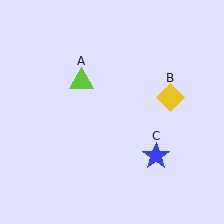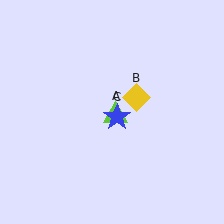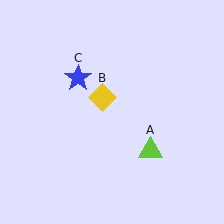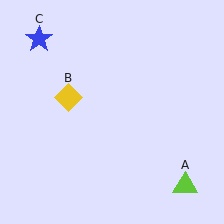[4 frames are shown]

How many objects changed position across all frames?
3 objects changed position: lime triangle (object A), yellow diamond (object B), blue star (object C).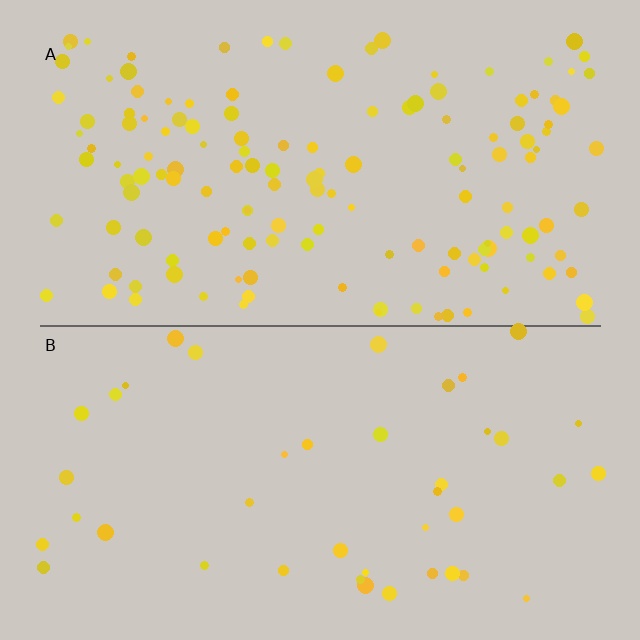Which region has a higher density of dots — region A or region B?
A (the top).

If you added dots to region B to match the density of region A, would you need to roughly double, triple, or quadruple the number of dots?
Approximately triple.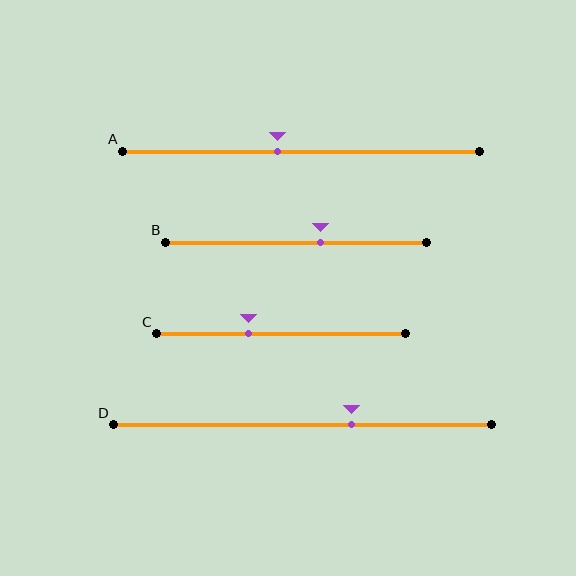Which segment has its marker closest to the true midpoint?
Segment A has its marker closest to the true midpoint.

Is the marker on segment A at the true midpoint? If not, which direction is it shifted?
No, the marker on segment A is shifted to the left by about 7% of the segment length.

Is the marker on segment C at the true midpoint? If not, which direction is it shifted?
No, the marker on segment C is shifted to the left by about 13% of the segment length.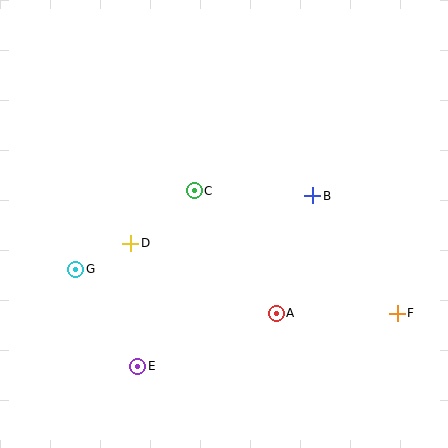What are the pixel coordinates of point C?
Point C is at (194, 191).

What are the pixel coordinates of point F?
Point F is at (397, 313).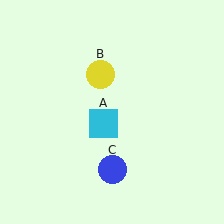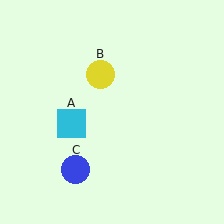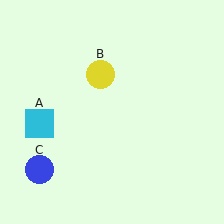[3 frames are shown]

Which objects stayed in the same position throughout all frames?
Yellow circle (object B) remained stationary.